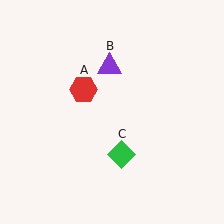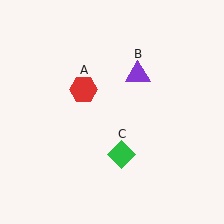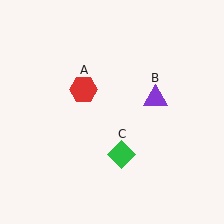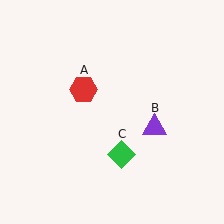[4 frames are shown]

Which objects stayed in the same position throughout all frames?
Red hexagon (object A) and green diamond (object C) remained stationary.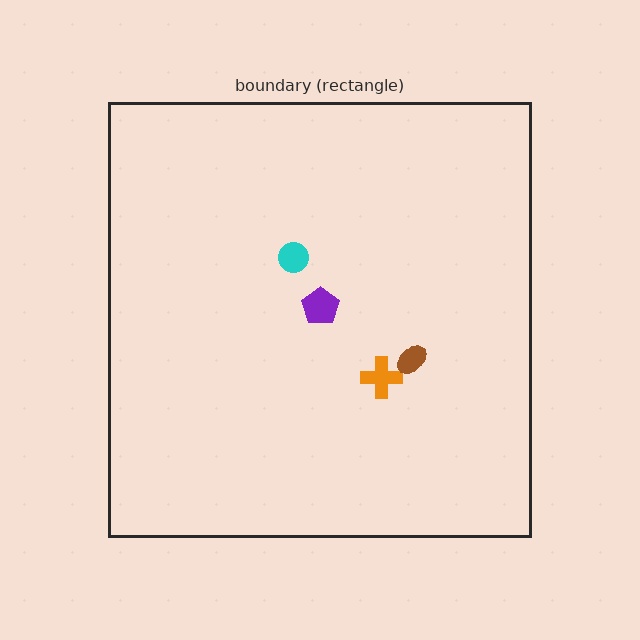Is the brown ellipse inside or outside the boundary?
Inside.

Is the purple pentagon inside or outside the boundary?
Inside.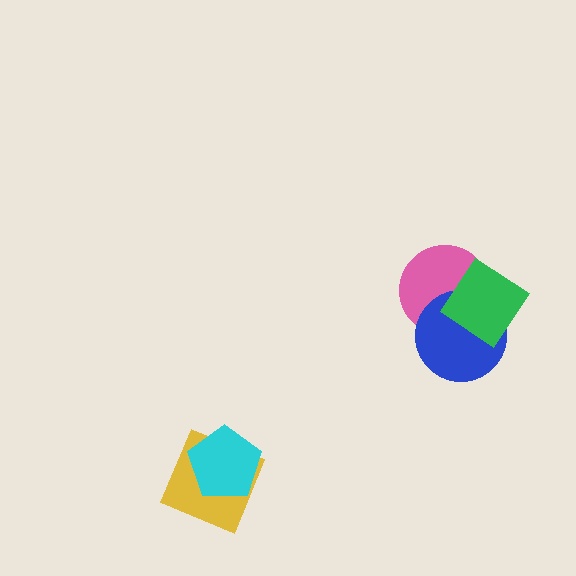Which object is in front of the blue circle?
The green diamond is in front of the blue circle.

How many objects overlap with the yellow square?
1 object overlaps with the yellow square.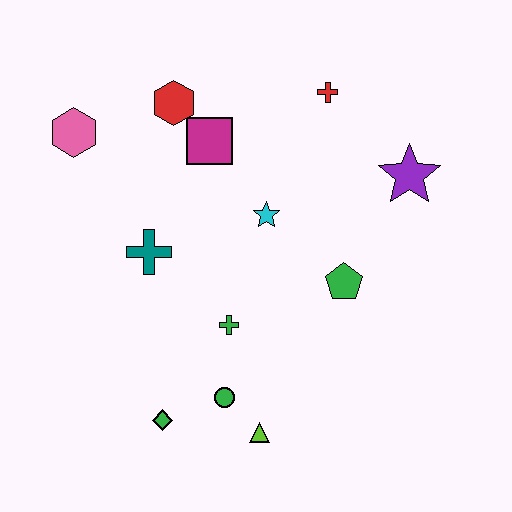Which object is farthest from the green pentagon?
The pink hexagon is farthest from the green pentagon.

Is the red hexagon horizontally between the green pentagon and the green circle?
No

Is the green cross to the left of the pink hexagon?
No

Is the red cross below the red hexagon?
No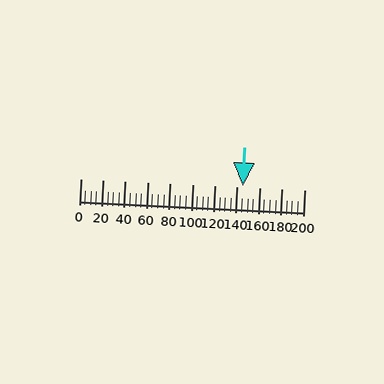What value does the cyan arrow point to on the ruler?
The cyan arrow points to approximately 145.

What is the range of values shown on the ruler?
The ruler shows values from 0 to 200.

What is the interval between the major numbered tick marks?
The major tick marks are spaced 20 units apart.